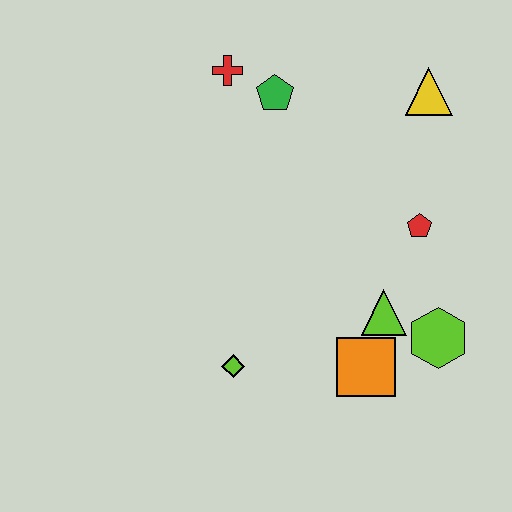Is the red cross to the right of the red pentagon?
No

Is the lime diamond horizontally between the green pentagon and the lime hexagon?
No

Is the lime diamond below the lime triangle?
Yes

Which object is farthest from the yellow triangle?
The lime diamond is farthest from the yellow triangle.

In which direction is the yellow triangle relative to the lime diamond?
The yellow triangle is above the lime diamond.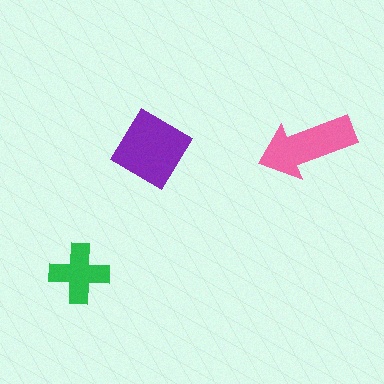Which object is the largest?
The purple diamond.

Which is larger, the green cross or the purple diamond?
The purple diamond.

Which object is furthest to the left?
The green cross is leftmost.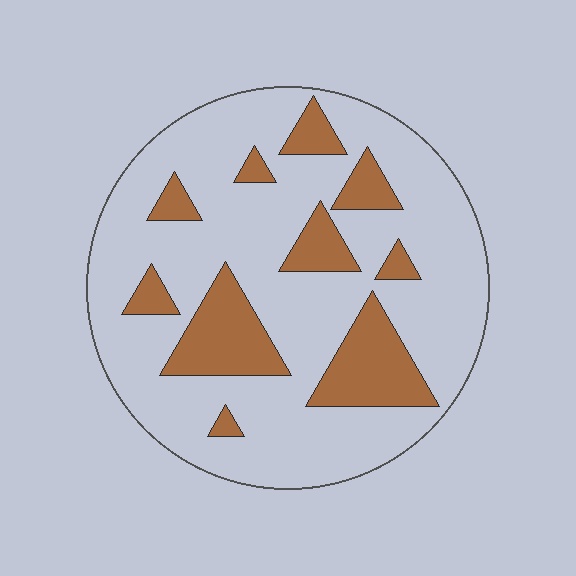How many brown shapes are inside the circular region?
10.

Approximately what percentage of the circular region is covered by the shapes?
Approximately 20%.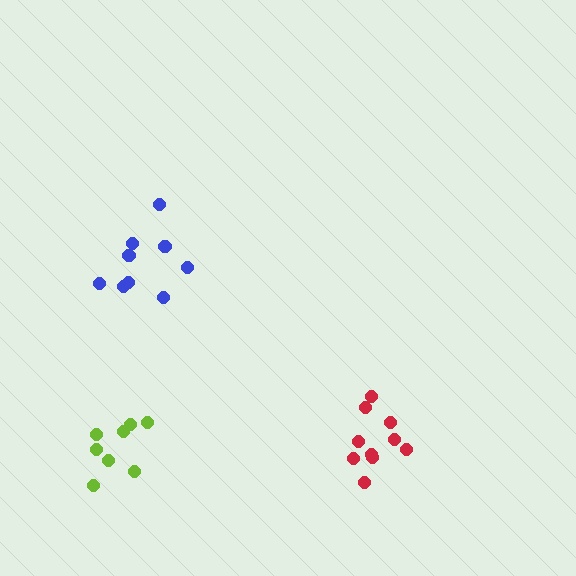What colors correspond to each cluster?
The clusters are colored: red, lime, blue.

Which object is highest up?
The blue cluster is topmost.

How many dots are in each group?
Group 1: 10 dots, Group 2: 8 dots, Group 3: 11 dots (29 total).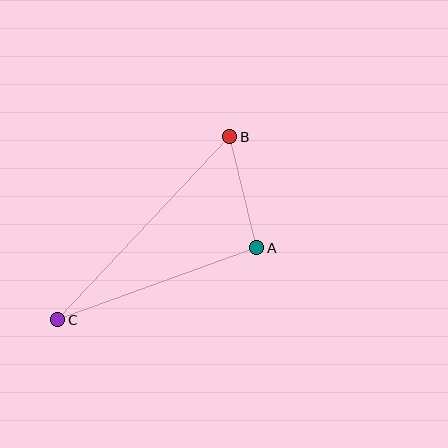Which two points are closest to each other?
Points A and B are closest to each other.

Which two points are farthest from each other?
Points B and C are farthest from each other.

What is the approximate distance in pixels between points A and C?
The distance between A and C is approximately 212 pixels.